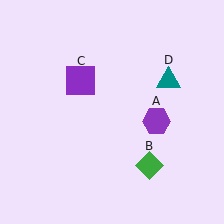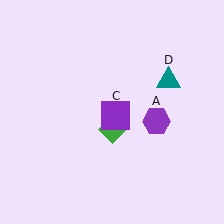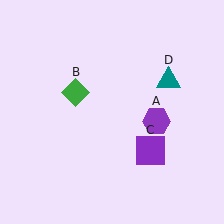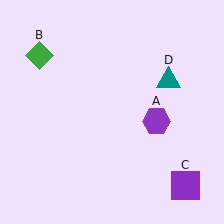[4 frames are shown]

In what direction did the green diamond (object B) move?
The green diamond (object B) moved up and to the left.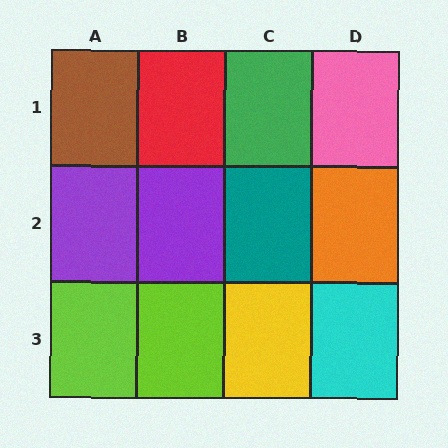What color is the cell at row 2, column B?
Purple.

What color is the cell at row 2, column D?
Orange.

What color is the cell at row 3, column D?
Cyan.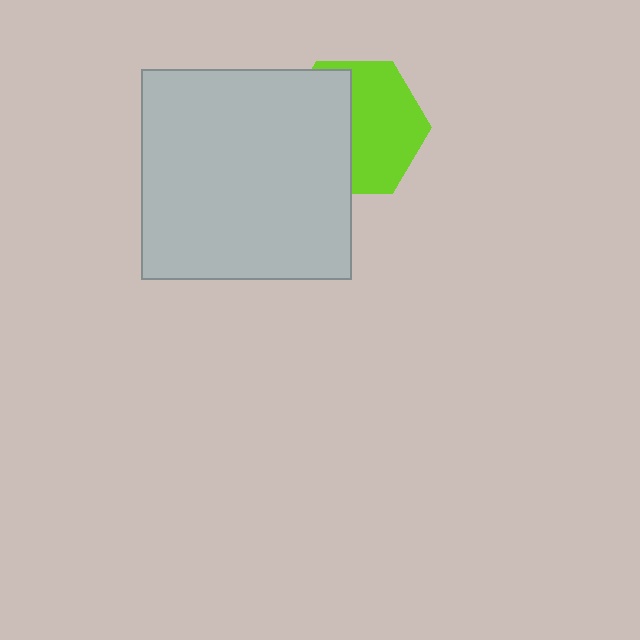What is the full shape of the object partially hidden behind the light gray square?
The partially hidden object is a lime hexagon.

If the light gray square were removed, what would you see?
You would see the complete lime hexagon.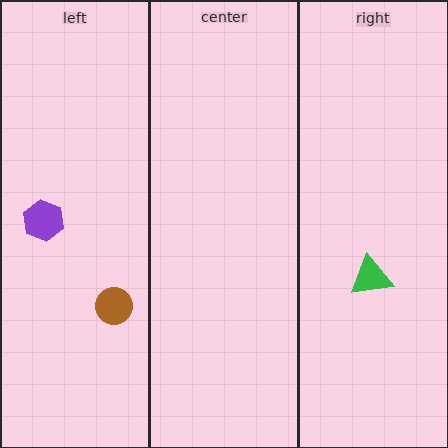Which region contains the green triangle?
The right region.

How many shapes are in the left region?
2.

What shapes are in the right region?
The green triangle.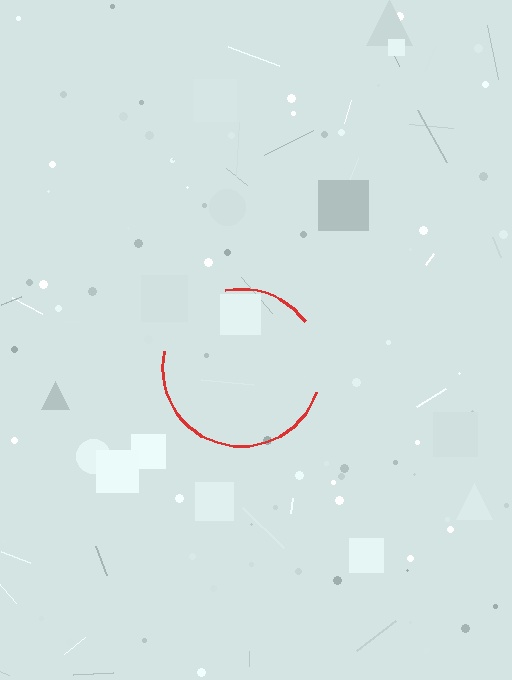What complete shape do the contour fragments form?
The contour fragments form a circle.